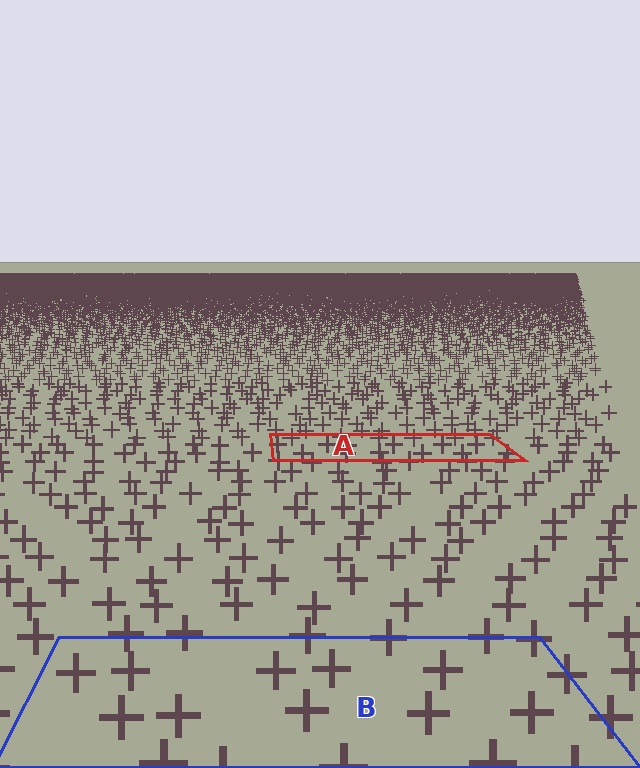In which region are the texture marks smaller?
The texture marks are smaller in region A, because it is farther away.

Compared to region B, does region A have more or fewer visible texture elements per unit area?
Region A has more texture elements per unit area — they are packed more densely because it is farther away.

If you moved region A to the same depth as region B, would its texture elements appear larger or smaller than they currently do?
They would appear larger. At a closer depth, the same texture elements are projected at a bigger on-screen size.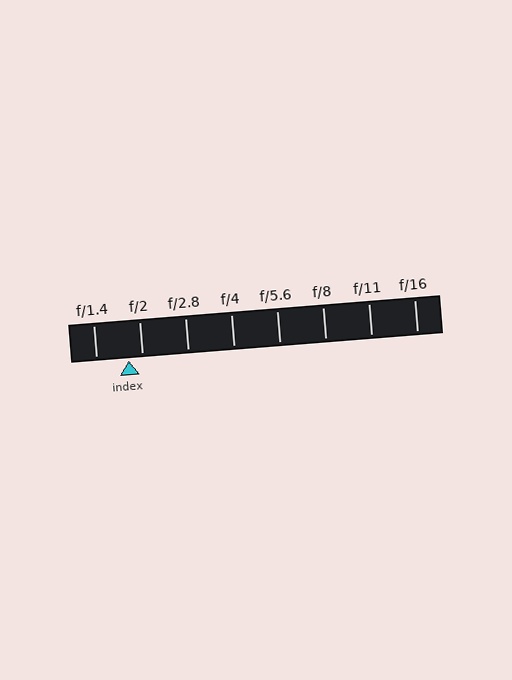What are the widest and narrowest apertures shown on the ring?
The widest aperture shown is f/1.4 and the narrowest is f/16.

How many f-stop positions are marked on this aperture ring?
There are 8 f-stop positions marked.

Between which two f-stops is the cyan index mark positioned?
The index mark is between f/1.4 and f/2.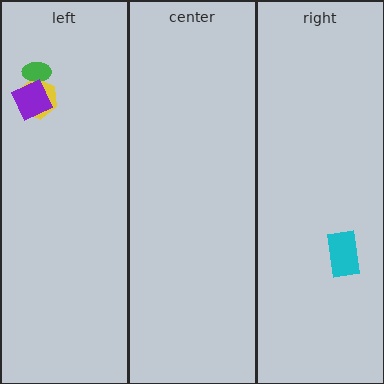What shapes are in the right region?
The cyan rectangle.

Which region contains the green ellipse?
The left region.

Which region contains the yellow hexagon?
The left region.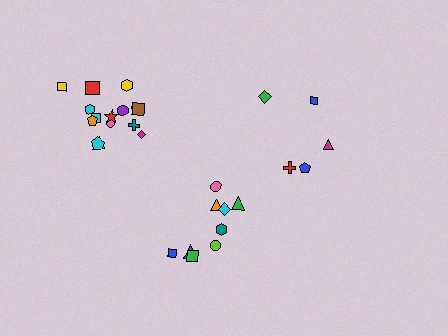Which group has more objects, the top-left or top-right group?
The top-left group.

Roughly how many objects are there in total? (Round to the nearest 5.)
Roughly 30 objects in total.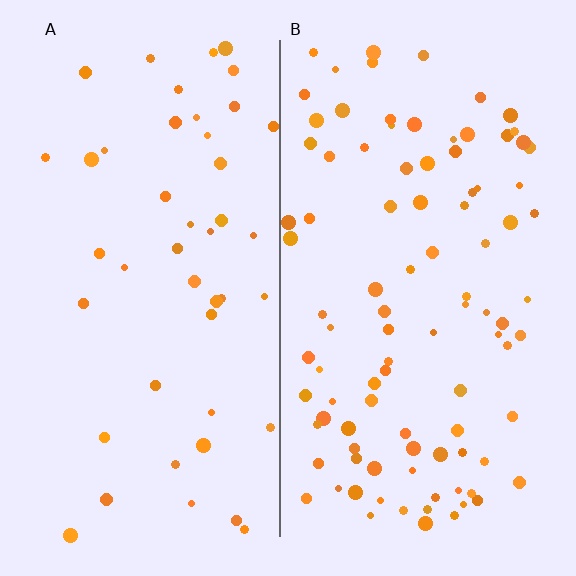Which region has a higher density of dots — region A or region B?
B (the right).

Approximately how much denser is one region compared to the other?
Approximately 2.1× — region B over region A.